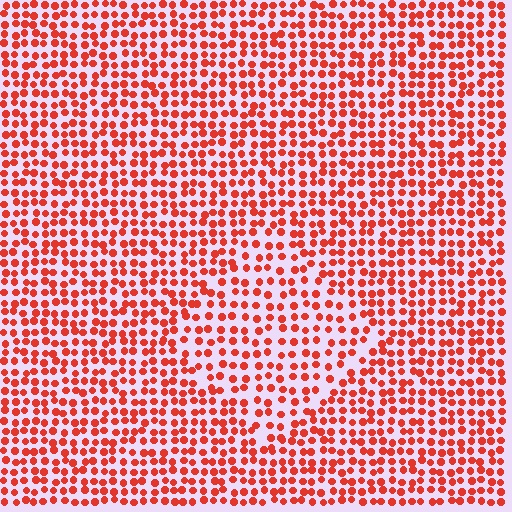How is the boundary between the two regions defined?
The boundary is defined by a change in element density (approximately 1.5x ratio). All elements are the same color, size, and shape.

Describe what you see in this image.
The image contains small red elements arranged at two different densities. A diamond-shaped region is visible where the elements are less densely packed than the surrounding area.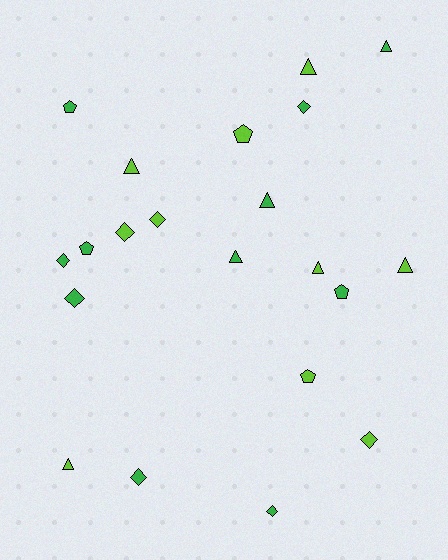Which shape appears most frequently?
Diamond, with 8 objects.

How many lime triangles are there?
There are 5 lime triangles.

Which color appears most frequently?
Green, with 11 objects.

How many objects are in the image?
There are 21 objects.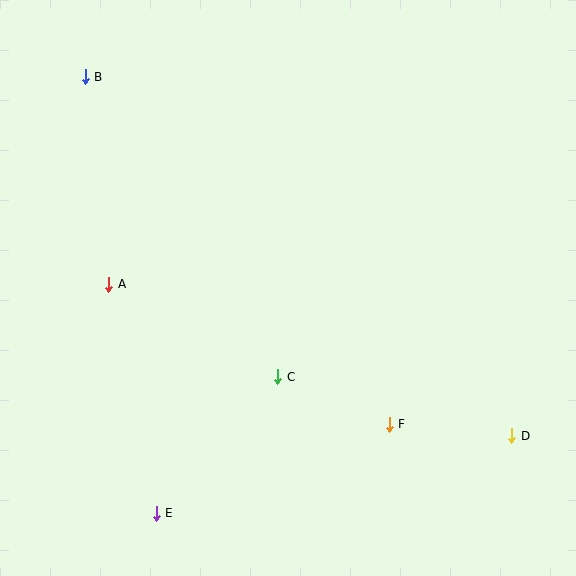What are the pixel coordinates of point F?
Point F is at (389, 424).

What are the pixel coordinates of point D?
Point D is at (512, 436).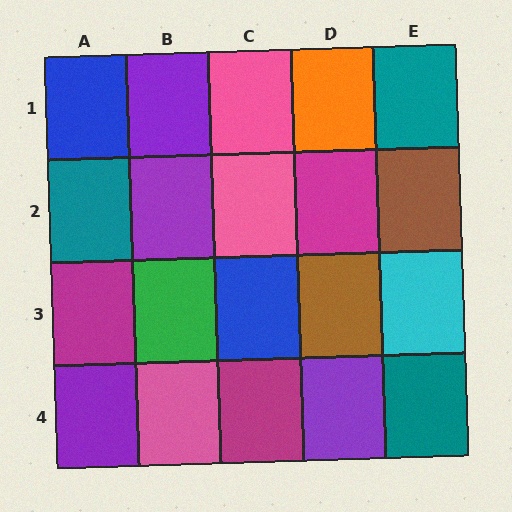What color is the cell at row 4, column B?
Pink.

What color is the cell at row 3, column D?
Brown.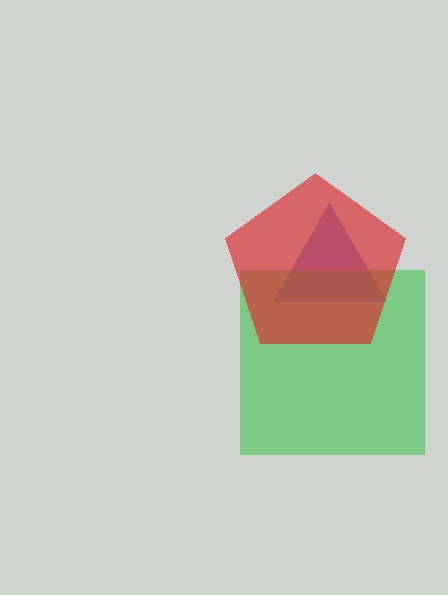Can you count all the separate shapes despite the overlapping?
Yes, there are 3 separate shapes.